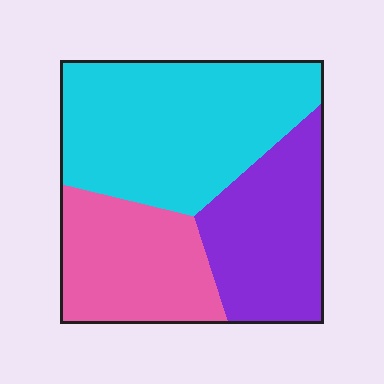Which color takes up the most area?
Cyan, at roughly 45%.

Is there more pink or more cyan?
Cyan.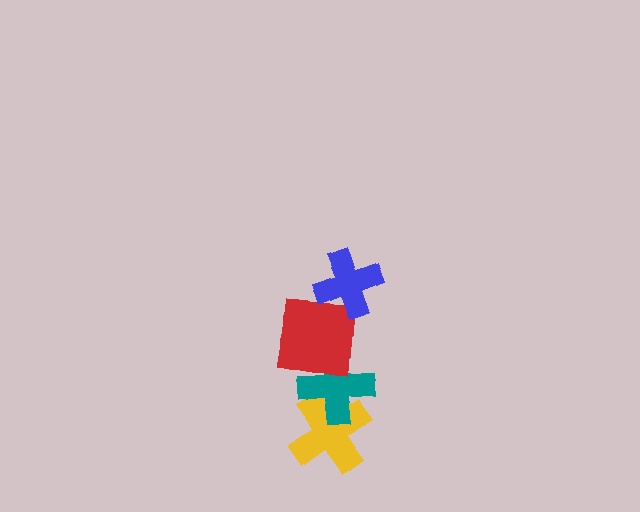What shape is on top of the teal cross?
The red square is on top of the teal cross.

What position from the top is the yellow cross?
The yellow cross is 4th from the top.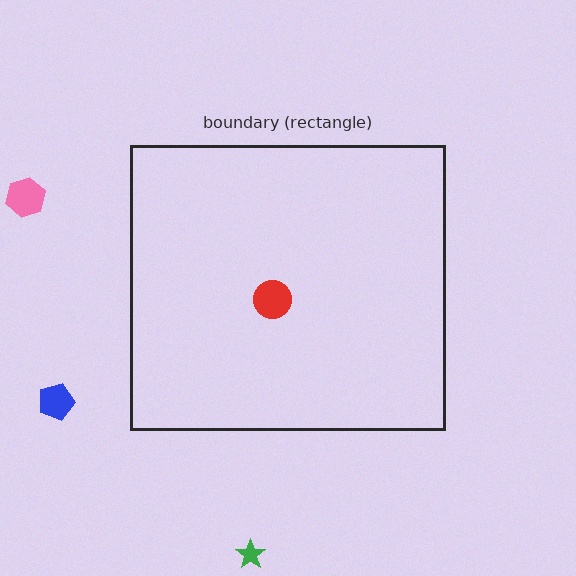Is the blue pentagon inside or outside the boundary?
Outside.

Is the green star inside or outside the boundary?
Outside.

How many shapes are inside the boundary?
1 inside, 3 outside.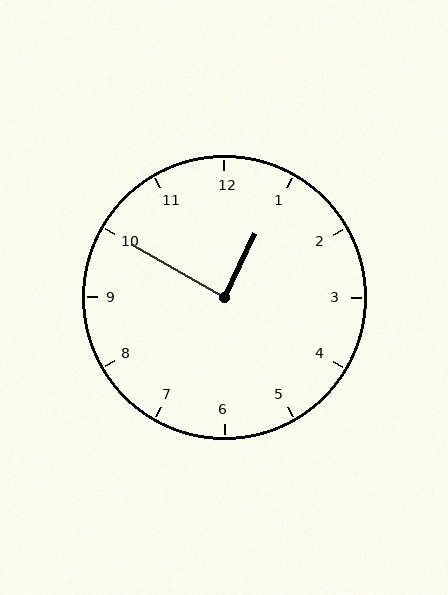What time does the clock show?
12:50.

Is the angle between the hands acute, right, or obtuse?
It is right.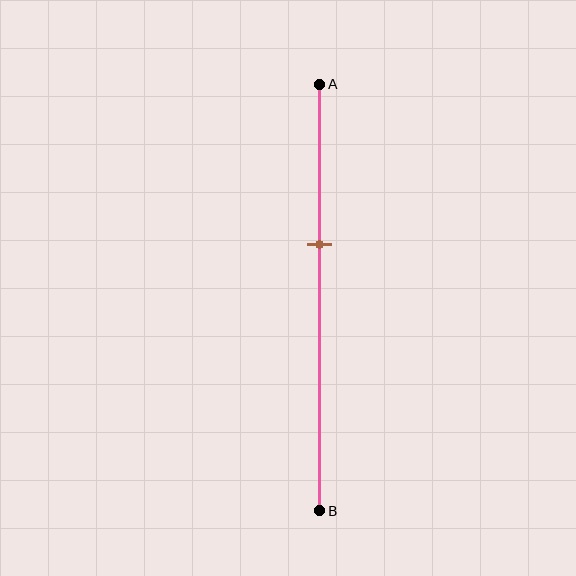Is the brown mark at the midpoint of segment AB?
No, the mark is at about 35% from A, not at the 50% midpoint.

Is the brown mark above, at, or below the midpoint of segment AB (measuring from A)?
The brown mark is above the midpoint of segment AB.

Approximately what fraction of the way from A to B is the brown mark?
The brown mark is approximately 35% of the way from A to B.